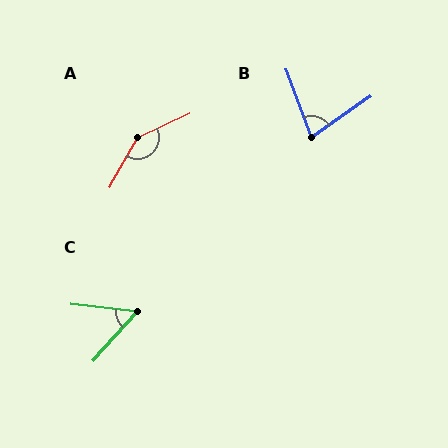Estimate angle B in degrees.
Approximately 75 degrees.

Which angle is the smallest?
C, at approximately 55 degrees.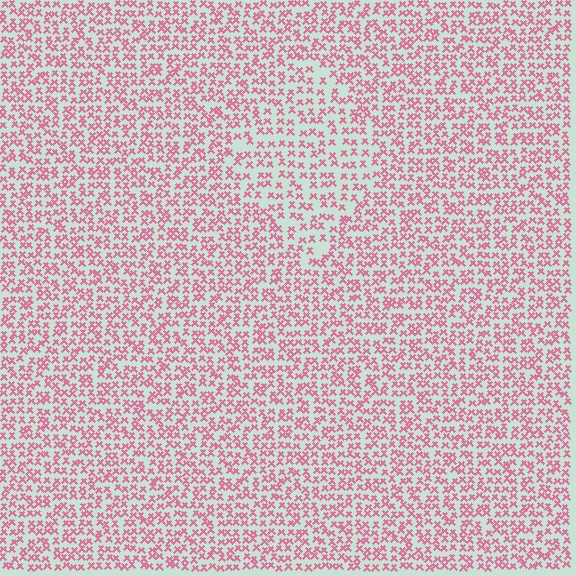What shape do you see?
I see a diamond.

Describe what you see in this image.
The image contains small pink elements arranged at two different densities. A diamond-shaped region is visible where the elements are less densely packed than the surrounding area.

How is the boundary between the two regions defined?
The boundary is defined by a change in element density (approximately 1.5x ratio). All elements are the same color, size, and shape.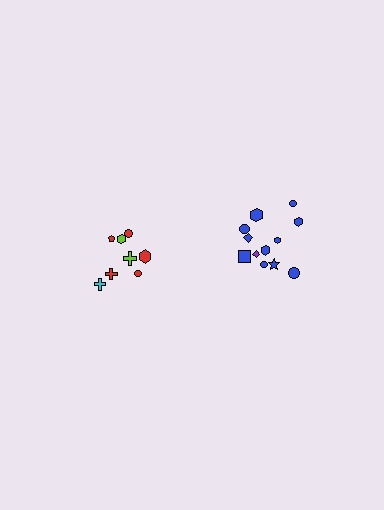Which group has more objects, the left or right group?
The right group.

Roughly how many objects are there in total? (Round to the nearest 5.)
Roughly 20 objects in total.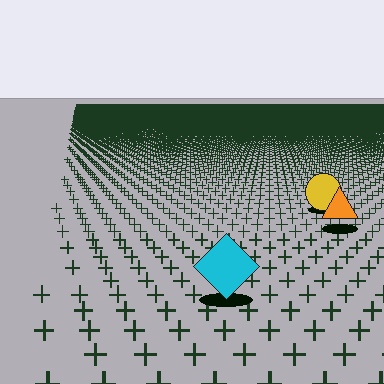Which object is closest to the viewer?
The cyan diamond is closest. The texture marks near it are larger and more spread out.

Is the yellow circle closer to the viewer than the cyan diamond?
No. The cyan diamond is closer — you can tell from the texture gradient: the ground texture is coarser near it.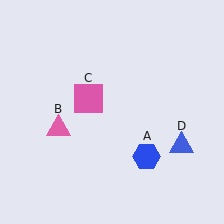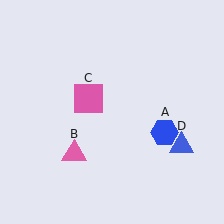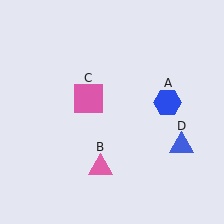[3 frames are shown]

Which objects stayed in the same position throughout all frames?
Pink square (object C) and blue triangle (object D) remained stationary.